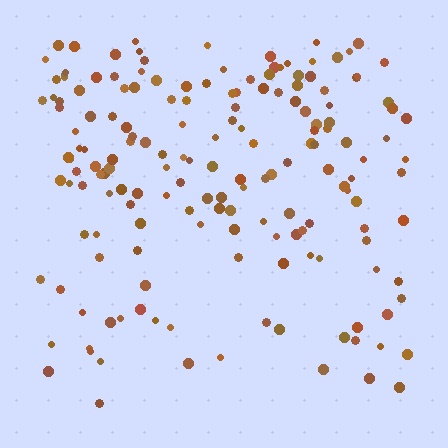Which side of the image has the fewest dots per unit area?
The bottom.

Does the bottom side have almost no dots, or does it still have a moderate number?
Still a moderate number, just noticeably fewer than the top.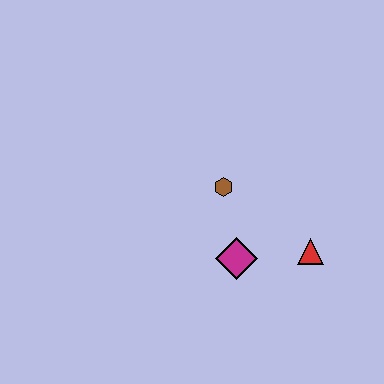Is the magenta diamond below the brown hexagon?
Yes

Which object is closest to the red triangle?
The magenta diamond is closest to the red triangle.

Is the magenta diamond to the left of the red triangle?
Yes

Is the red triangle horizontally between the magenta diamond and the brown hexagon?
No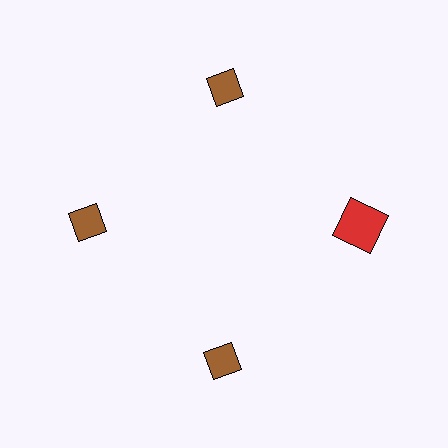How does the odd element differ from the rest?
It differs in both color (red instead of brown) and shape (square instead of diamond).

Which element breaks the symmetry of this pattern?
The red square at roughly the 3 o'clock position breaks the symmetry. All other shapes are brown diamonds.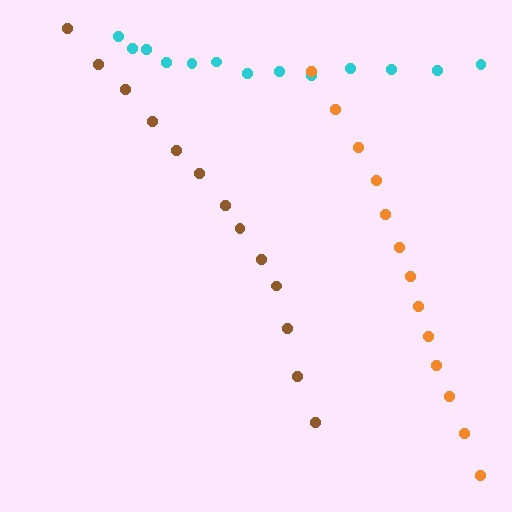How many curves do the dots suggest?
There are 3 distinct paths.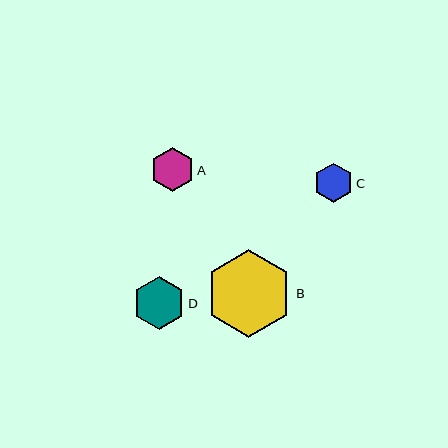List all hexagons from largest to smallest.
From largest to smallest: B, D, A, C.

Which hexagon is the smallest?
Hexagon C is the smallest with a size of approximately 39 pixels.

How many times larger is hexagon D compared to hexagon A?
Hexagon D is approximately 1.2 times the size of hexagon A.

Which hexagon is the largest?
Hexagon B is the largest with a size of approximately 88 pixels.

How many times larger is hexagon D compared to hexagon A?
Hexagon D is approximately 1.2 times the size of hexagon A.